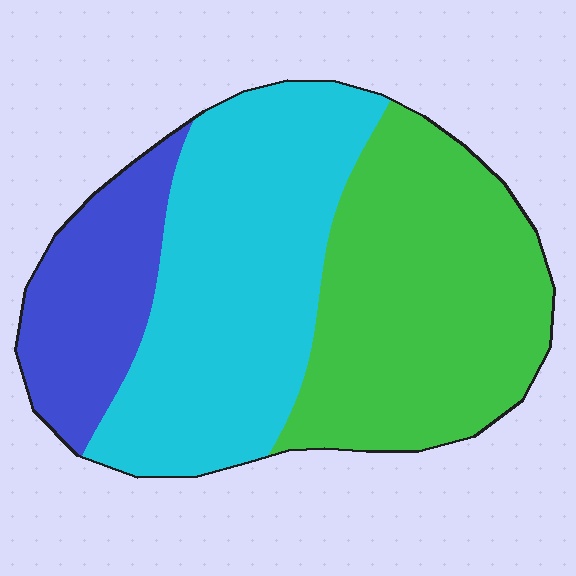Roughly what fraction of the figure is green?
Green covers around 40% of the figure.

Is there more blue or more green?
Green.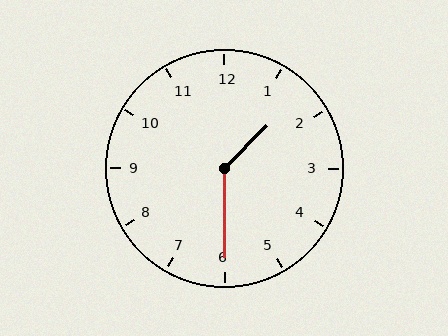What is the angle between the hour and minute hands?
Approximately 135 degrees.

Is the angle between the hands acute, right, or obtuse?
It is obtuse.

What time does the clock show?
1:30.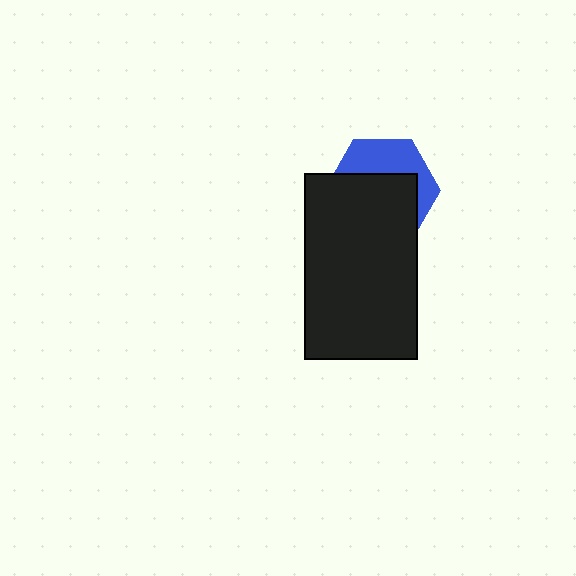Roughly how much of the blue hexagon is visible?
A small part of it is visible (roughly 39%).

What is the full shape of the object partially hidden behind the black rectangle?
The partially hidden object is a blue hexagon.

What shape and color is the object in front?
The object in front is a black rectangle.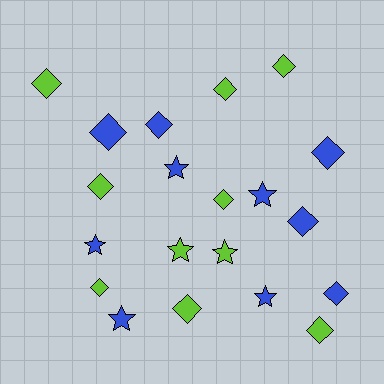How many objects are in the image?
There are 20 objects.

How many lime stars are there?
There are 2 lime stars.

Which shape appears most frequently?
Diamond, with 13 objects.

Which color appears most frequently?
Lime, with 10 objects.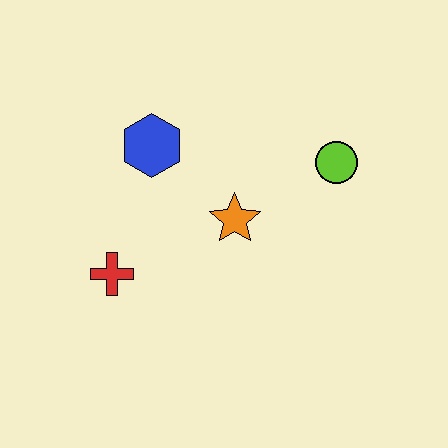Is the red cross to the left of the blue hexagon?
Yes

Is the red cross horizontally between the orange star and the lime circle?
No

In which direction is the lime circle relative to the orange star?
The lime circle is to the right of the orange star.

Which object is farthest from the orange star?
The red cross is farthest from the orange star.